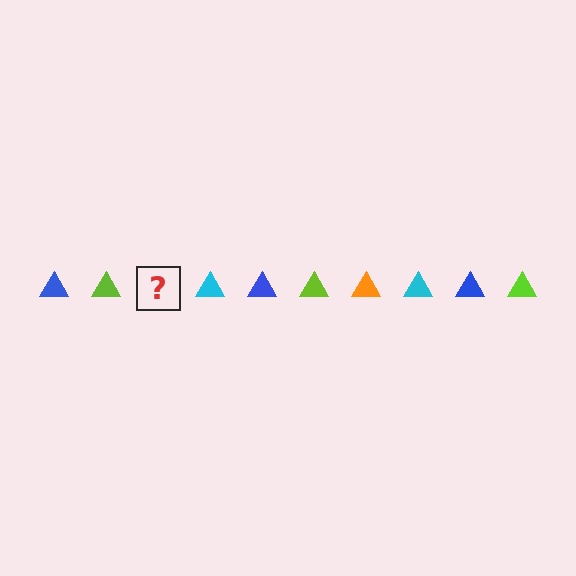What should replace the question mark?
The question mark should be replaced with an orange triangle.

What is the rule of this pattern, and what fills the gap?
The rule is that the pattern cycles through blue, lime, orange, cyan triangles. The gap should be filled with an orange triangle.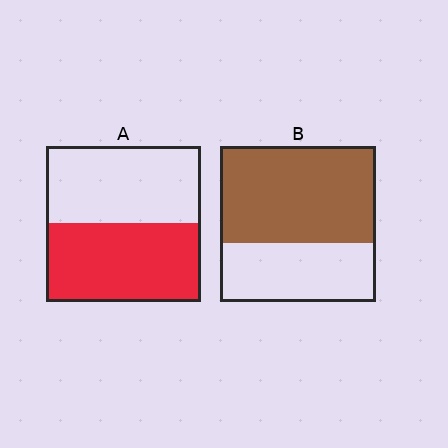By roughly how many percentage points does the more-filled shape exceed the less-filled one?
By roughly 10 percentage points (B over A).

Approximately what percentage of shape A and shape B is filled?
A is approximately 50% and B is approximately 60%.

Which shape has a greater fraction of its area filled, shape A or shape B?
Shape B.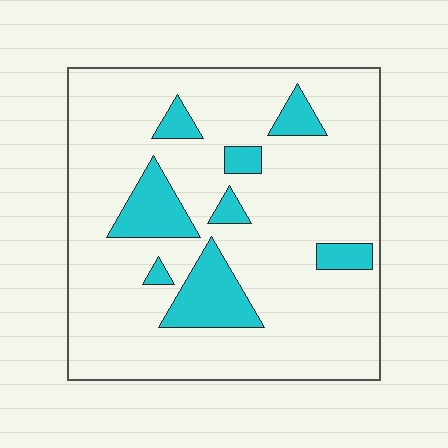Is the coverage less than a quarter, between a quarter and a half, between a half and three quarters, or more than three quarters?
Less than a quarter.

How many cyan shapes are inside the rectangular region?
8.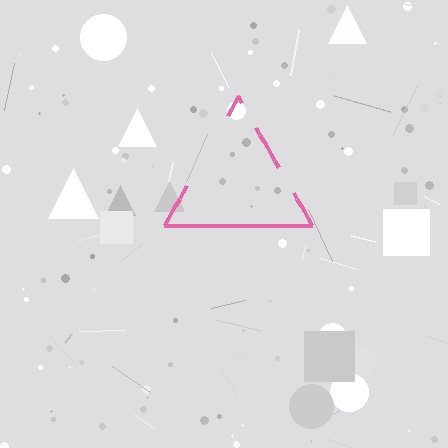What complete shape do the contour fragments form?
The contour fragments form a triangle.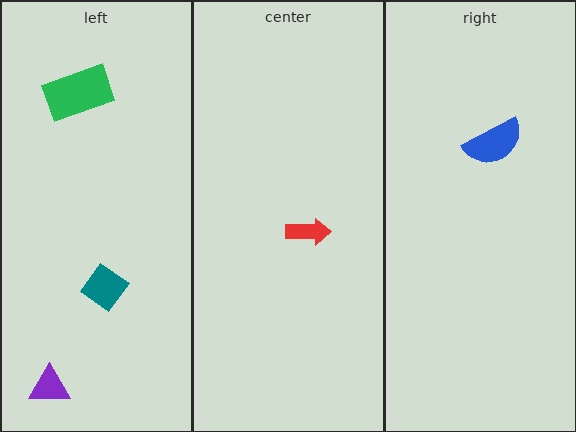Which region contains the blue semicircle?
The right region.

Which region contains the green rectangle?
The left region.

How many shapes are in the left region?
3.